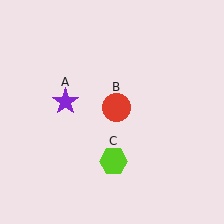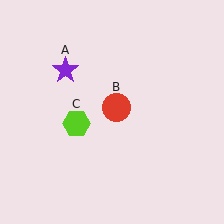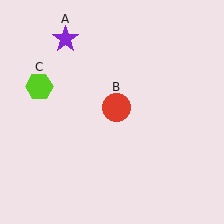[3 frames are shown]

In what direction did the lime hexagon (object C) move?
The lime hexagon (object C) moved up and to the left.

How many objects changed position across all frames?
2 objects changed position: purple star (object A), lime hexagon (object C).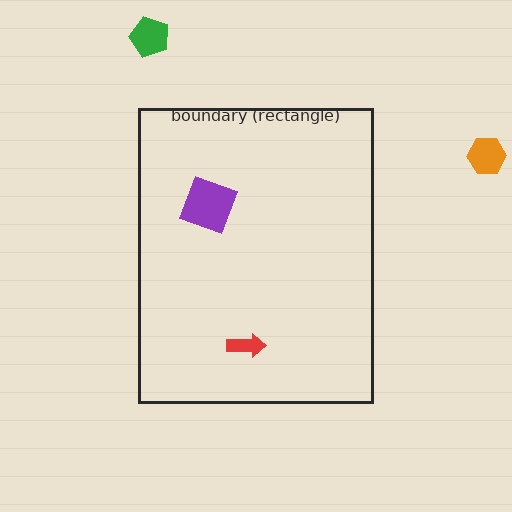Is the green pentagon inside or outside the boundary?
Outside.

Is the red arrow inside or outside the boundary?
Inside.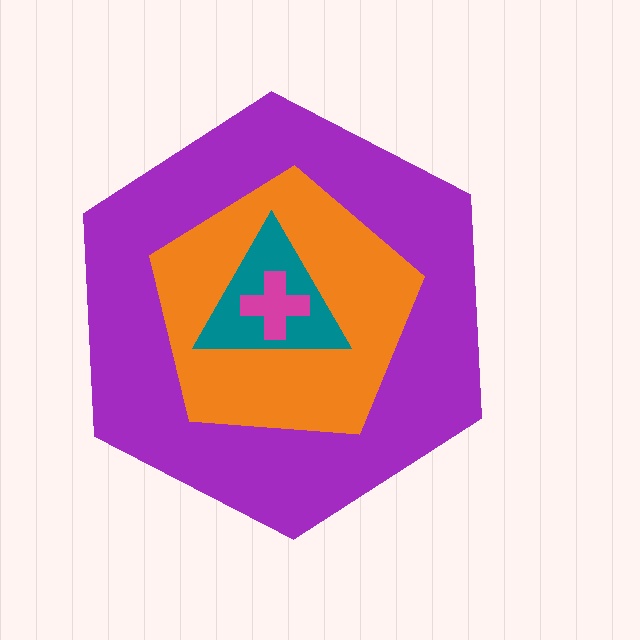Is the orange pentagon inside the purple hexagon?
Yes.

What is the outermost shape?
The purple hexagon.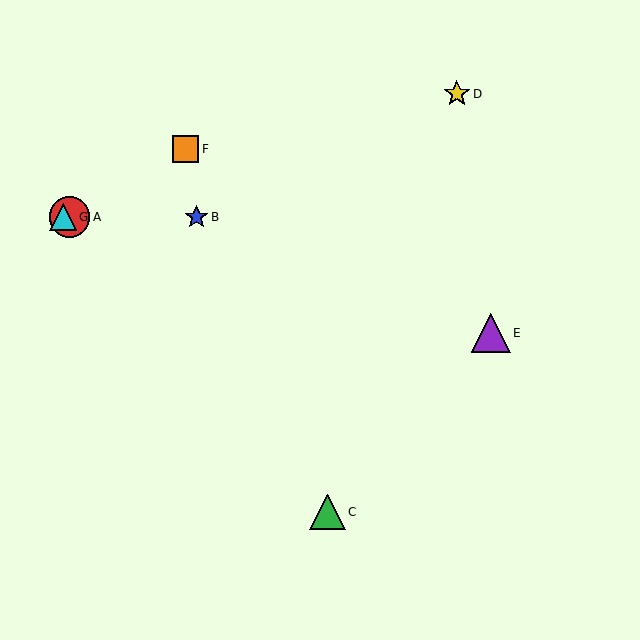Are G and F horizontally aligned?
No, G is at y≈217 and F is at y≈149.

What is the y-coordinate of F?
Object F is at y≈149.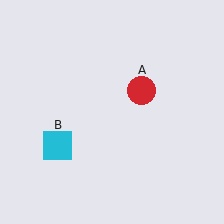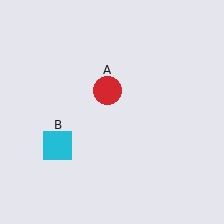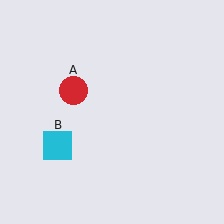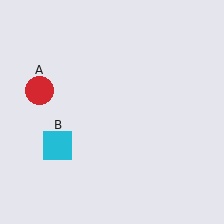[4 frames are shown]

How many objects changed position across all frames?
1 object changed position: red circle (object A).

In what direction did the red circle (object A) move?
The red circle (object A) moved left.